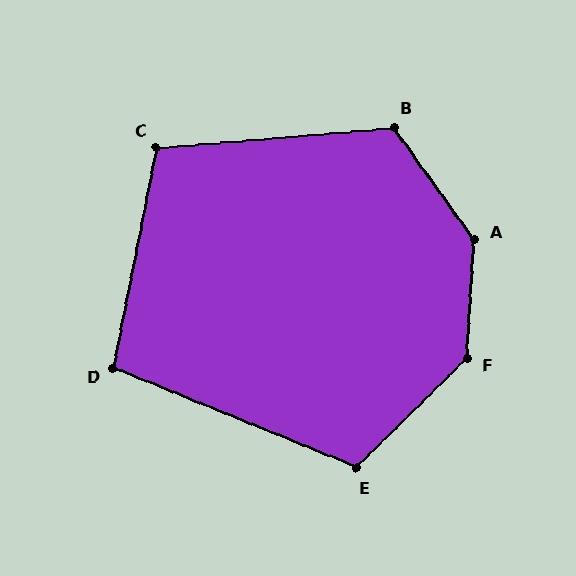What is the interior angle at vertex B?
Approximately 121 degrees (obtuse).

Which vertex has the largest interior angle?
A, at approximately 141 degrees.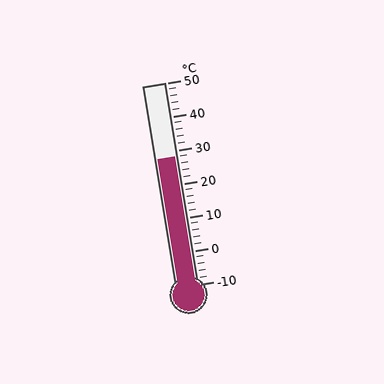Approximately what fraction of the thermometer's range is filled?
The thermometer is filled to approximately 65% of its range.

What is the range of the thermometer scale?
The thermometer scale ranges from -10°C to 50°C.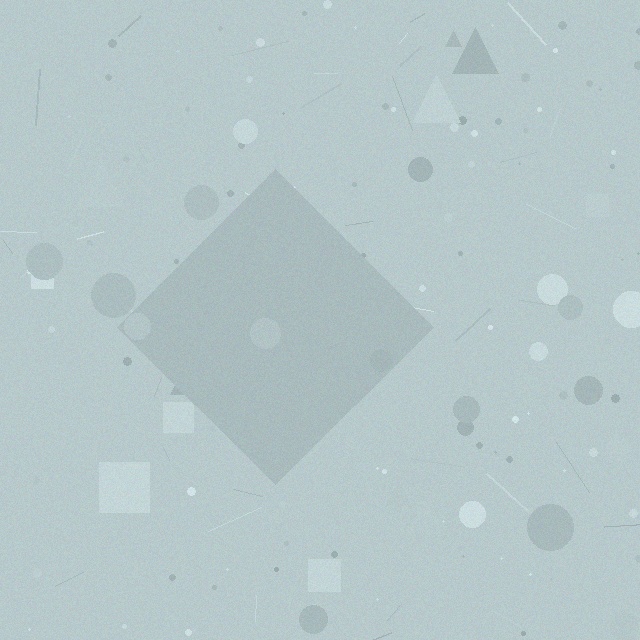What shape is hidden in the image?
A diamond is hidden in the image.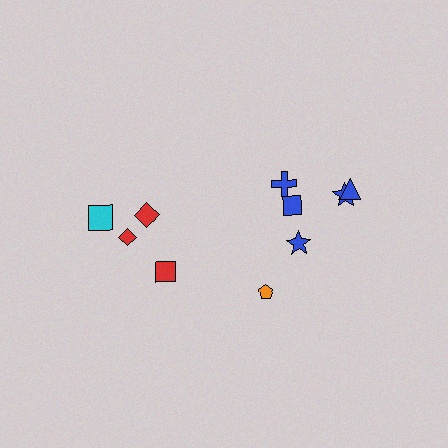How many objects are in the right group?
There are 6 objects.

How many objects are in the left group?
There are 4 objects.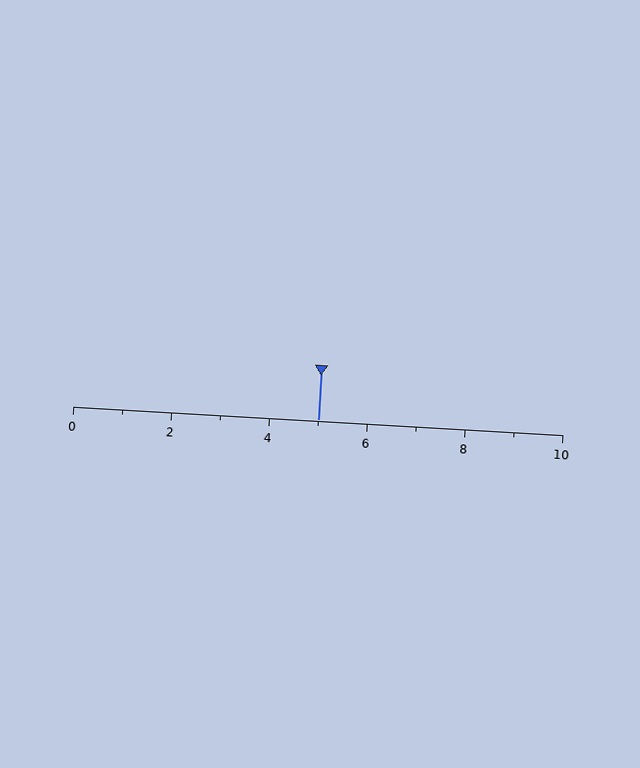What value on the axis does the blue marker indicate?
The marker indicates approximately 5.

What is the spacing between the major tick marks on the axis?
The major ticks are spaced 2 apart.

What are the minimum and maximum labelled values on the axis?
The axis runs from 0 to 10.